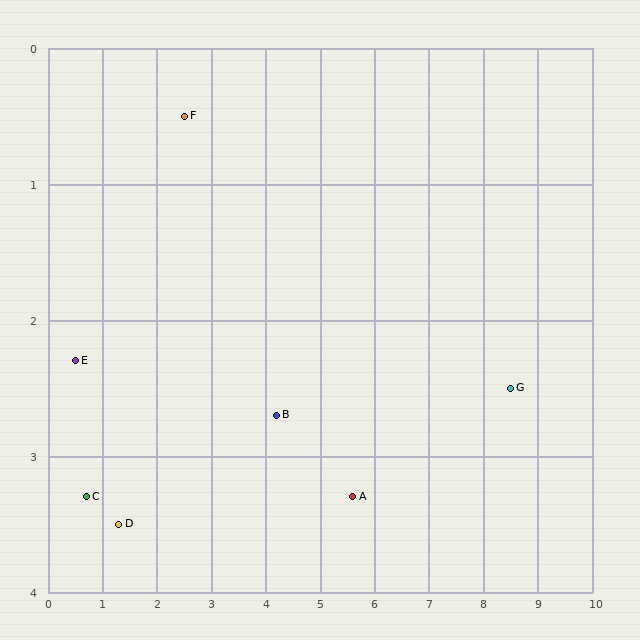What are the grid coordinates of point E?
Point E is at approximately (0.5, 2.3).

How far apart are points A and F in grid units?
Points A and F are about 4.2 grid units apart.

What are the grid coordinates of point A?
Point A is at approximately (5.6, 3.3).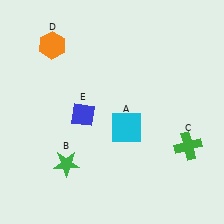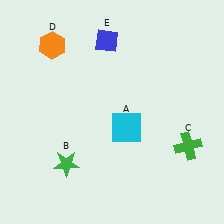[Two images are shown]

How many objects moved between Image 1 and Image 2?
1 object moved between the two images.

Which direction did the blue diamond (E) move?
The blue diamond (E) moved up.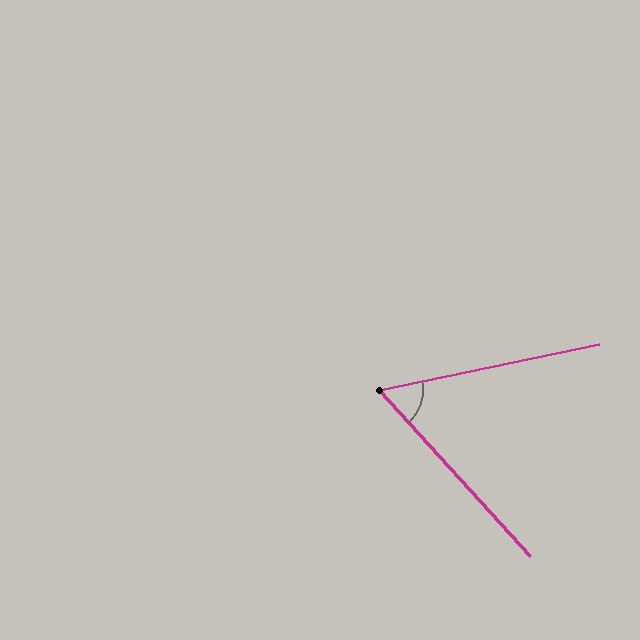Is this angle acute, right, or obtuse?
It is acute.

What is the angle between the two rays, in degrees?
Approximately 59 degrees.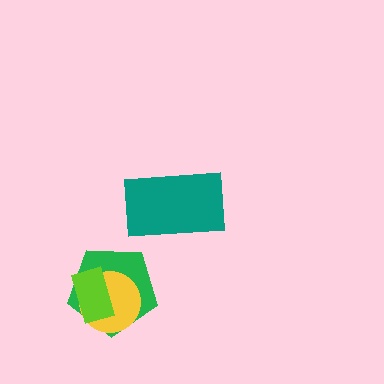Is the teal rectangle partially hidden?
No, no other shape covers it.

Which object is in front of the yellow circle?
The lime rectangle is in front of the yellow circle.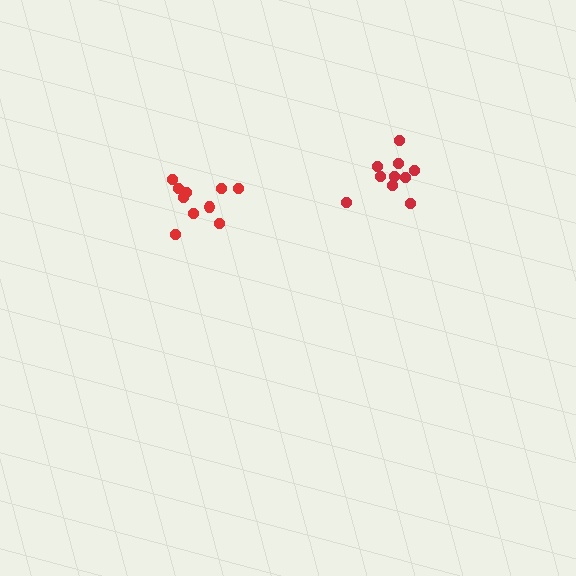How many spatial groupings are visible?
There are 2 spatial groupings.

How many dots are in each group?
Group 1: 10 dots, Group 2: 10 dots (20 total).